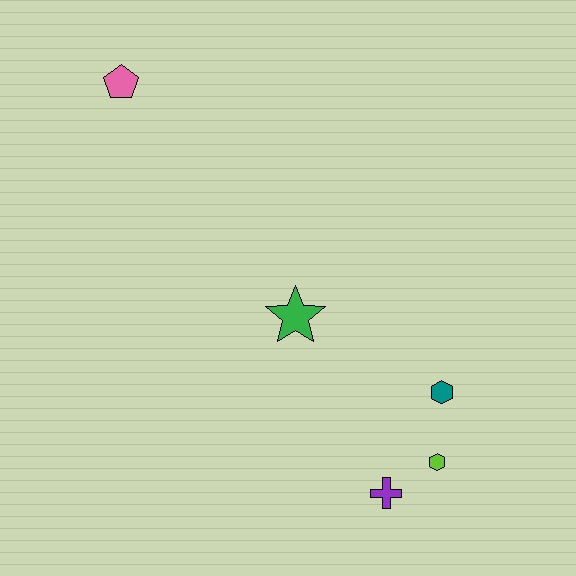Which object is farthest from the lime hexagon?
The pink pentagon is farthest from the lime hexagon.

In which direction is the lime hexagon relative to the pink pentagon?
The lime hexagon is below the pink pentagon.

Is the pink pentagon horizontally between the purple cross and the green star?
No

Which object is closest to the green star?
The teal hexagon is closest to the green star.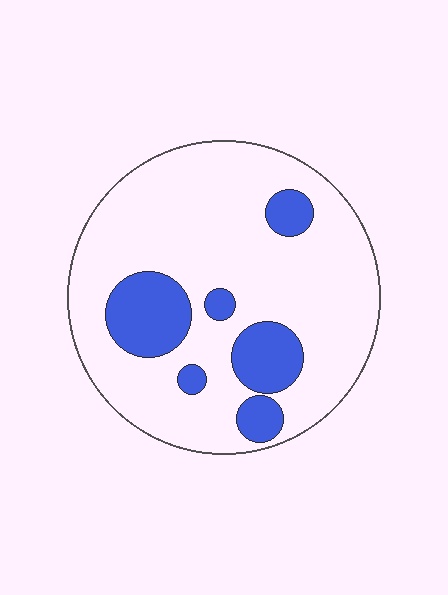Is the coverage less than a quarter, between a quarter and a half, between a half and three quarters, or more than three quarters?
Less than a quarter.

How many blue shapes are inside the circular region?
6.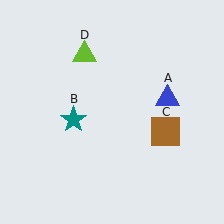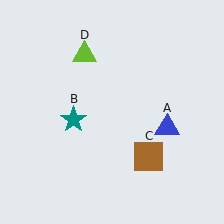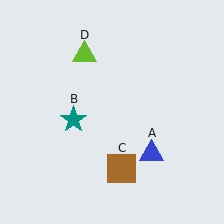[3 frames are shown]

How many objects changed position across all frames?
2 objects changed position: blue triangle (object A), brown square (object C).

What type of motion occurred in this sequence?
The blue triangle (object A), brown square (object C) rotated clockwise around the center of the scene.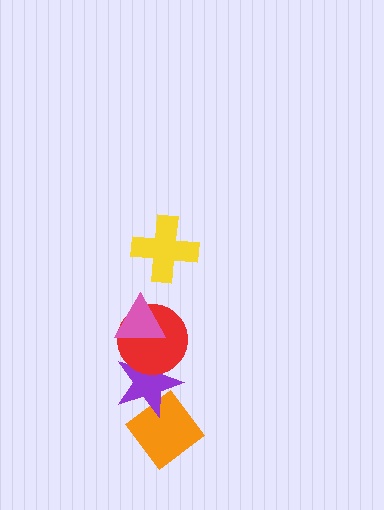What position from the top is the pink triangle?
The pink triangle is 2nd from the top.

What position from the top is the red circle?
The red circle is 3rd from the top.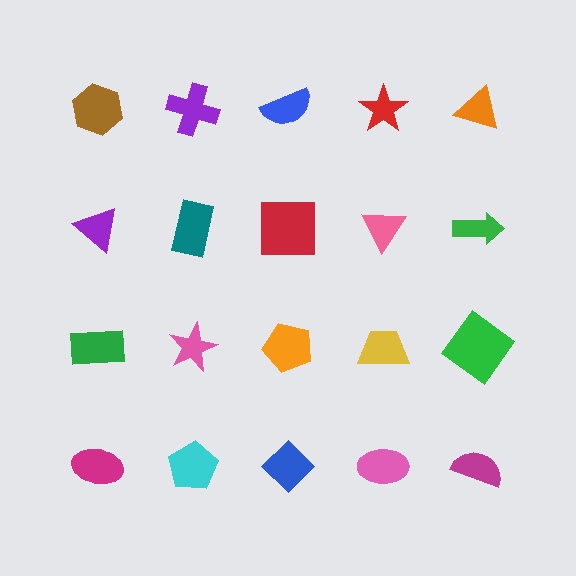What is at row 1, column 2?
A purple cross.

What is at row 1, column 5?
An orange triangle.